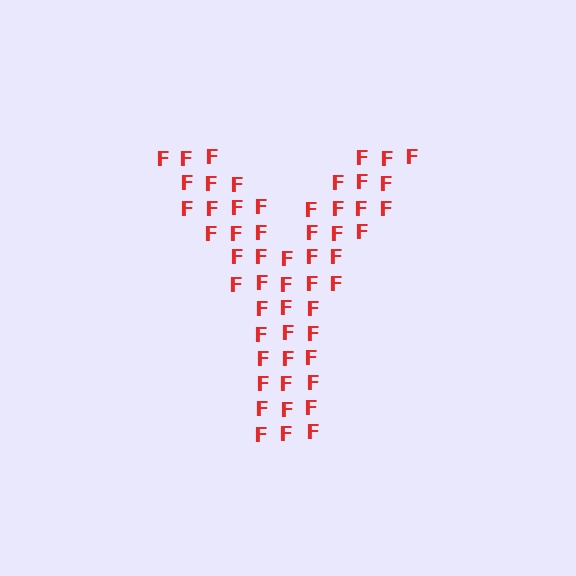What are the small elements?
The small elements are letter F's.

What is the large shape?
The large shape is the letter Y.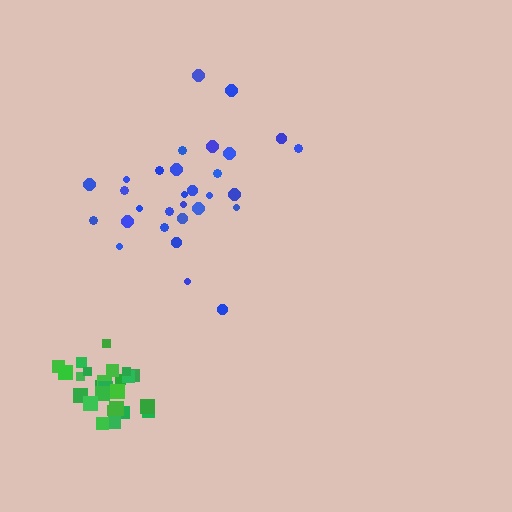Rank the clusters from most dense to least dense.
green, blue.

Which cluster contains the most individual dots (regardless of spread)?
Blue (30).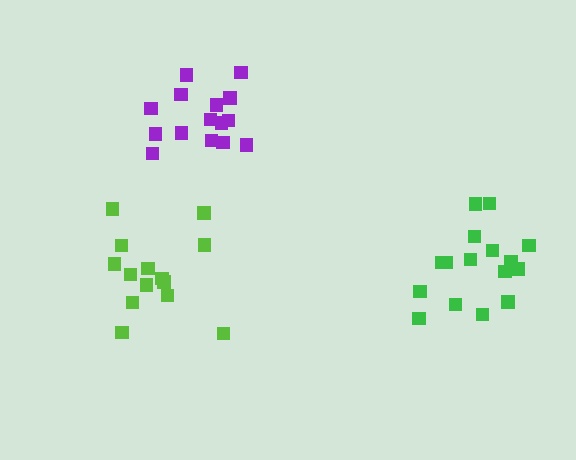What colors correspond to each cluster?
The clusters are colored: lime, green, purple.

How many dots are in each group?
Group 1: 14 dots, Group 2: 16 dots, Group 3: 15 dots (45 total).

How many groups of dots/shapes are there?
There are 3 groups.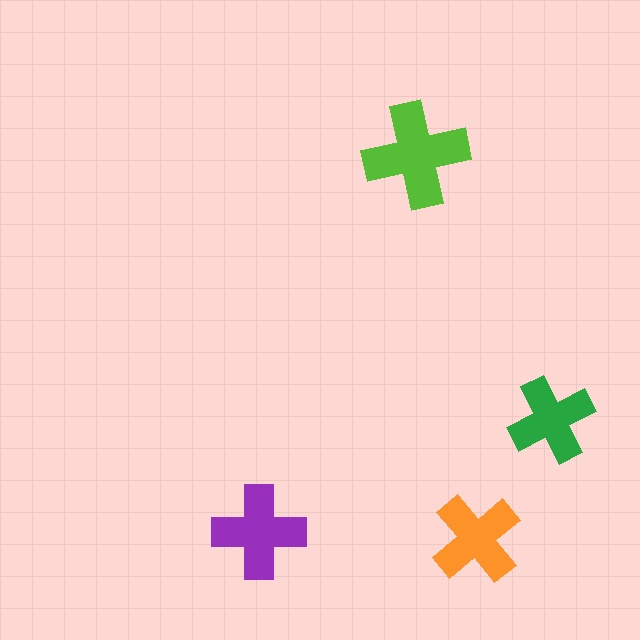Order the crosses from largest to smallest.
the lime one, the purple one, the orange one, the green one.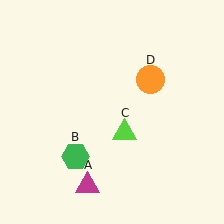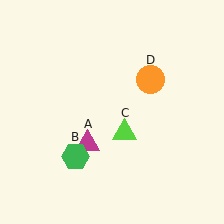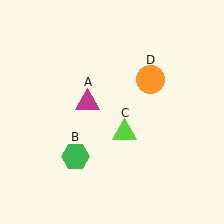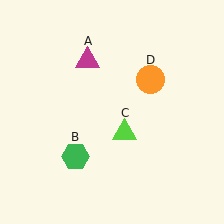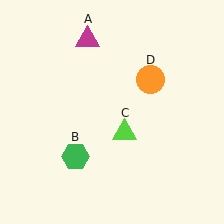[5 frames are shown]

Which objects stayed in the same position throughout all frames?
Green hexagon (object B) and lime triangle (object C) and orange circle (object D) remained stationary.